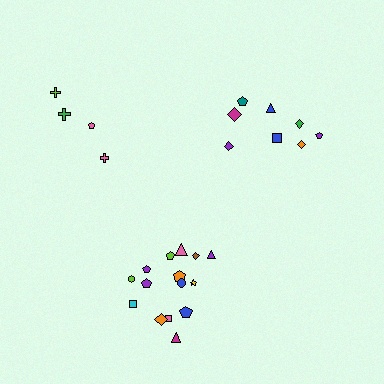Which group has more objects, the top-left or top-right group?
The top-right group.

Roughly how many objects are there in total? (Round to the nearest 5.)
Roughly 25 objects in total.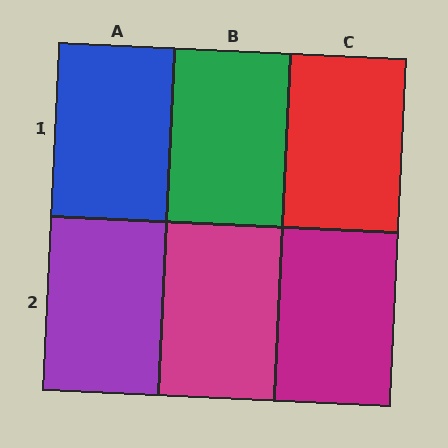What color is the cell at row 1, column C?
Red.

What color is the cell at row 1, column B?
Green.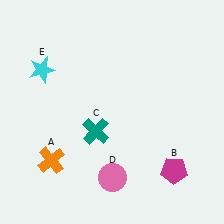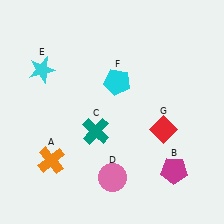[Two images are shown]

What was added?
A cyan pentagon (F), a red diamond (G) were added in Image 2.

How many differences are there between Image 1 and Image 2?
There are 2 differences between the two images.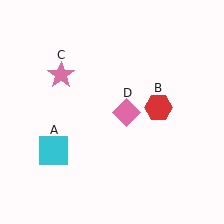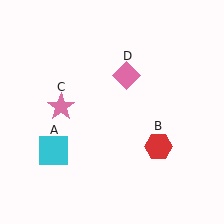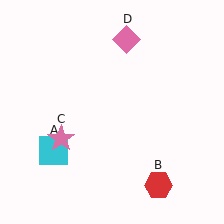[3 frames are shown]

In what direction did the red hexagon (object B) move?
The red hexagon (object B) moved down.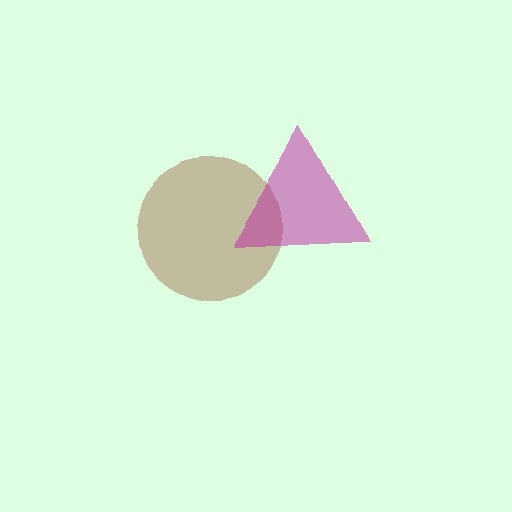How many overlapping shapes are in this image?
There are 2 overlapping shapes in the image.